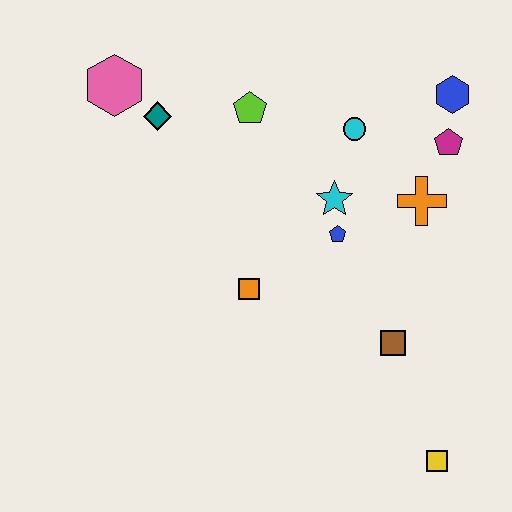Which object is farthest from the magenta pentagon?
The pink hexagon is farthest from the magenta pentagon.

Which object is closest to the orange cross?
The magenta pentagon is closest to the orange cross.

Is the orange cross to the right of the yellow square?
No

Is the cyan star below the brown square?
No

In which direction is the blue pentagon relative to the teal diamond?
The blue pentagon is to the right of the teal diamond.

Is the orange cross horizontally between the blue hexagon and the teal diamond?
Yes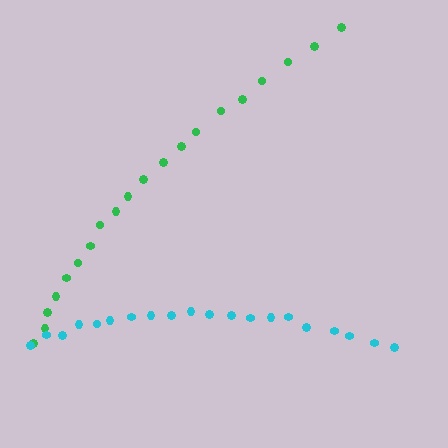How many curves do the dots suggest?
There are 2 distinct paths.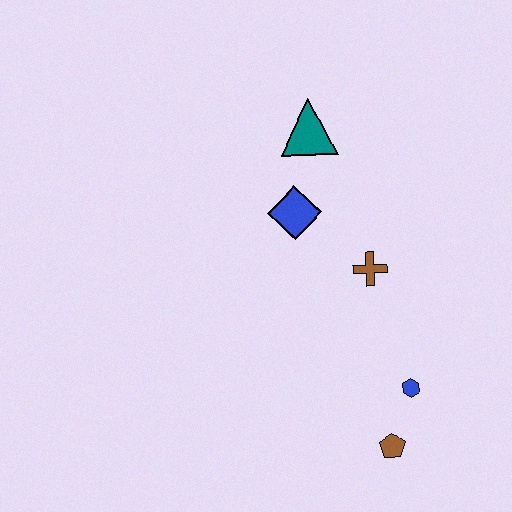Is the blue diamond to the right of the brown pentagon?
No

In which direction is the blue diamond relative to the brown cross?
The blue diamond is to the left of the brown cross.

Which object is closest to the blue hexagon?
The brown pentagon is closest to the blue hexagon.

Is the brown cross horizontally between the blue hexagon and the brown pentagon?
No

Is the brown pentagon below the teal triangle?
Yes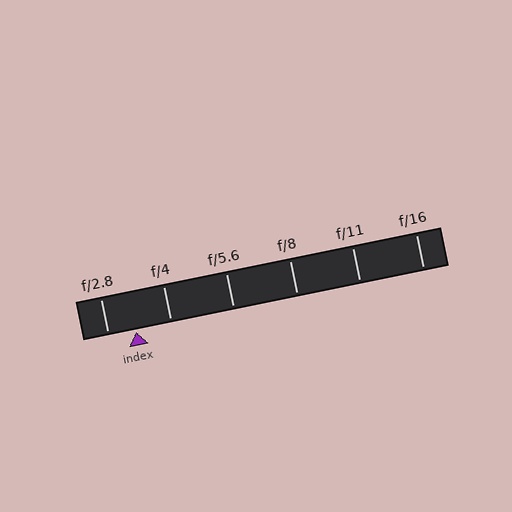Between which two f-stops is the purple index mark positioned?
The index mark is between f/2.8 and f/4.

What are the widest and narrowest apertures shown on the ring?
The widest aperture shown is f/2.8 and the narrowest is f/16.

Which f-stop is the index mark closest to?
The index mark is closest to f/2.8.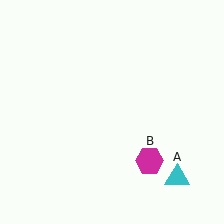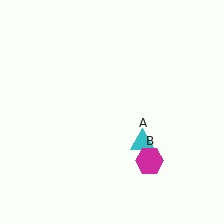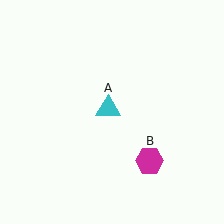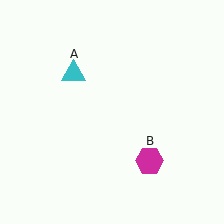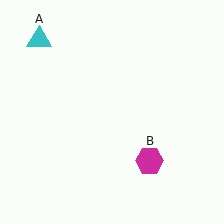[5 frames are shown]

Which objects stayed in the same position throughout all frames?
Magenta hexagon (object B) remained stationary.